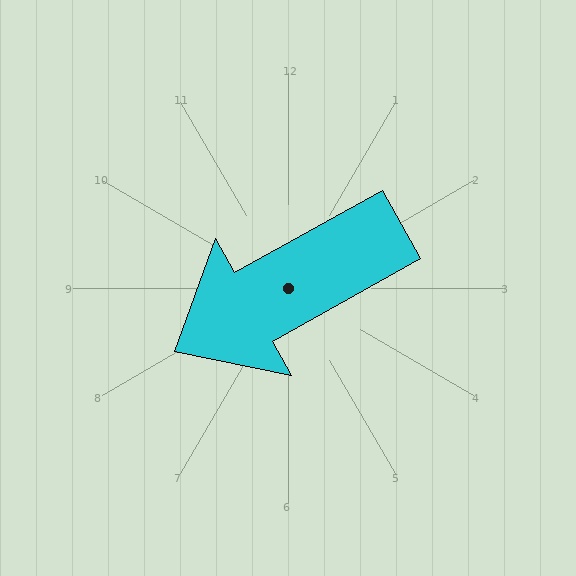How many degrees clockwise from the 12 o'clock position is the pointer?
Approximately 241 degrees.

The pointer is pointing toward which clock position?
Roughly 8 o'clock.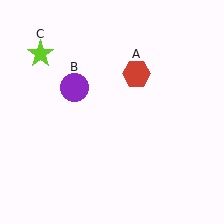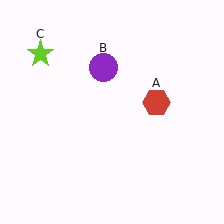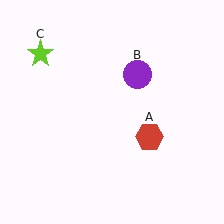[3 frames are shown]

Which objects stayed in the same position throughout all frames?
Lime star (object C) remained stationary.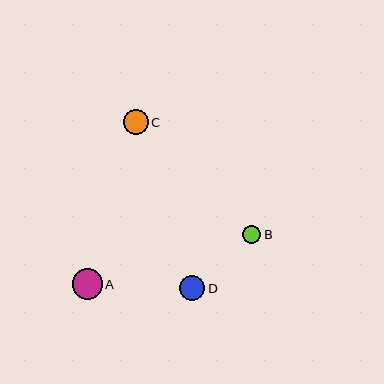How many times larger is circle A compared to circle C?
Circle A is approximately 1.2 times the size of circle C.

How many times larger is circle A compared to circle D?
Circle A is approximately 1.2 times the size of circle D.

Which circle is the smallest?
Circle B is the smallest with a size of approximately 18 pixels.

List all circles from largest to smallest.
From largest to smallest: A, D, C, B.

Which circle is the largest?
Circle A is the largest with a size of approximately 30 pixels.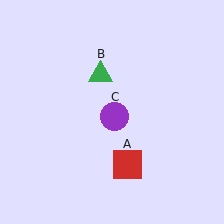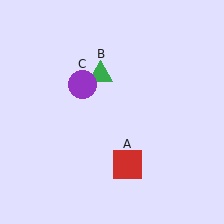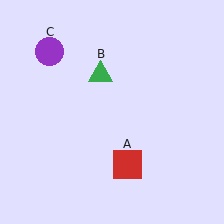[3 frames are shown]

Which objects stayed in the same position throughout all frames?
Red square (object A) and green triangle (object B) remained stationary.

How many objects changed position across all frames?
1 object changed position: purple circle (object C).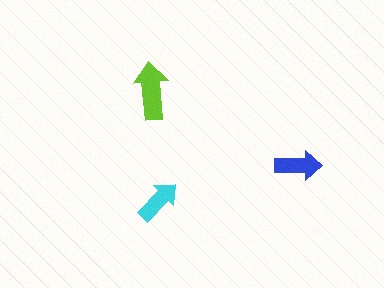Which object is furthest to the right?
The blue arrow is rightmost.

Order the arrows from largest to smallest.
the lime one, the blue one, the cyan one.